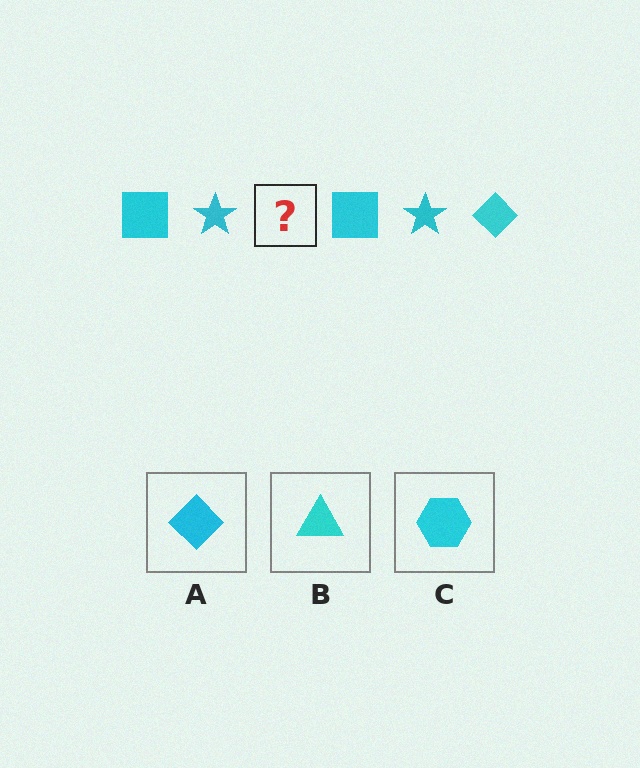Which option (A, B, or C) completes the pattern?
A.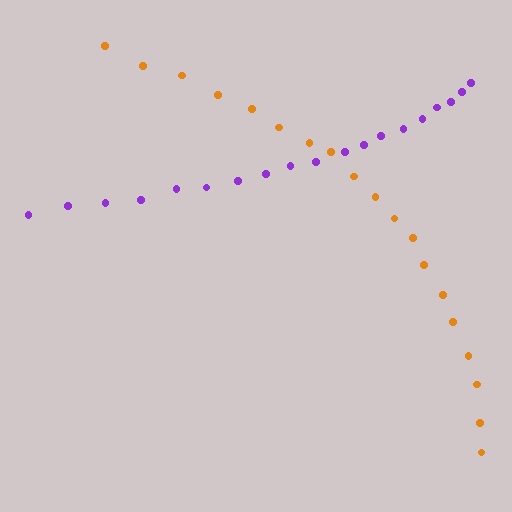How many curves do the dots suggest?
There are 2 distinct paths.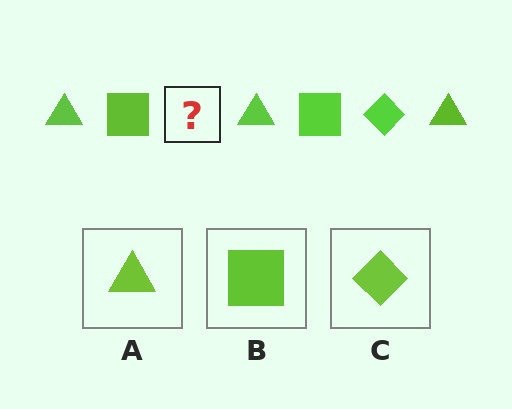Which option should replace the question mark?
Option C.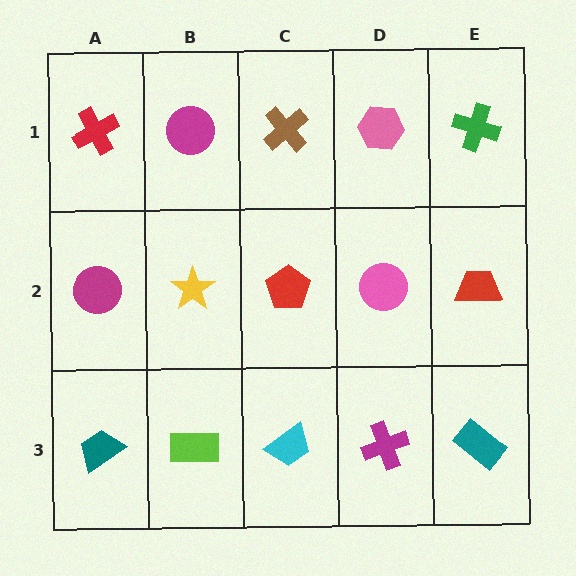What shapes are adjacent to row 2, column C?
A brown cross (row 1, column C), a cyan trapezoid (row 3, column C), a yellow star (row 2, column B), a pink circle (row 2, column D).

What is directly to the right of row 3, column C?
A magenta cross.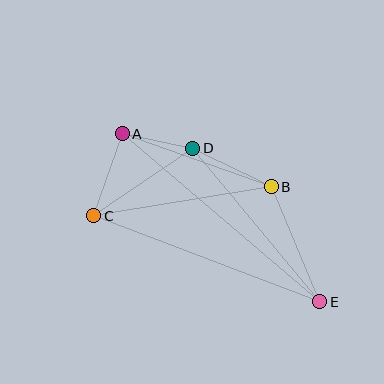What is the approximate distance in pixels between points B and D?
The distance between B and D is approximately 88 pixels.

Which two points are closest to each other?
Points A and D are closest to each other.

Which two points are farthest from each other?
Points A and E are farthest from each other.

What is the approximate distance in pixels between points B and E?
The distance between B and E is approximately 125 pixels.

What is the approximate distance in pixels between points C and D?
The distance between C and D is approximately 119 pixels.